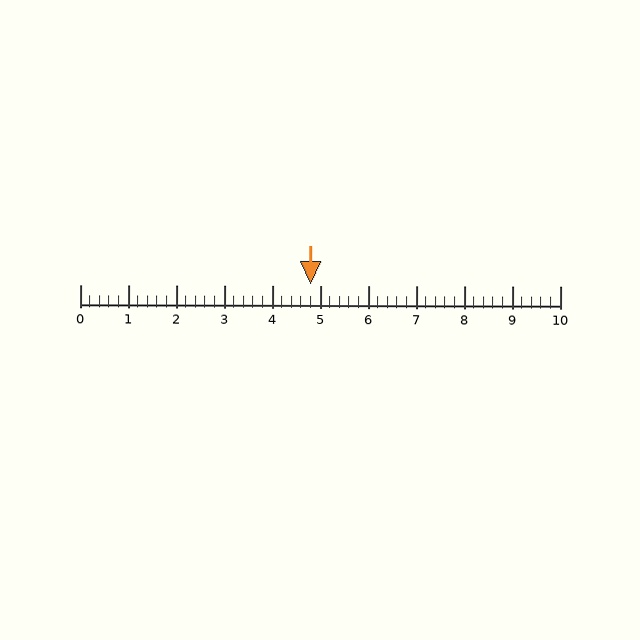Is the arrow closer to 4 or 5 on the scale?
The arrow is closer to 5.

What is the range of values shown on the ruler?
The ruler shows values from 0 to 10.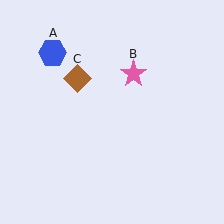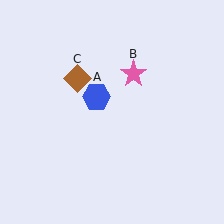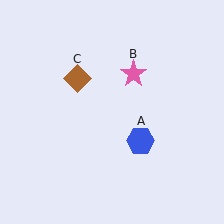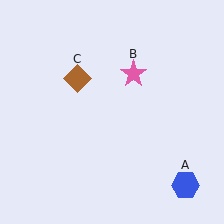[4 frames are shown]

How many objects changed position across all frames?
1 object changed position: blue hexagon (object A).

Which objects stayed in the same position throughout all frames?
Pink star (object B) and brown diamond (object C) remained stationary.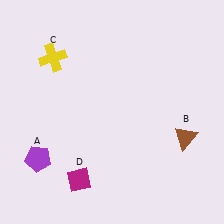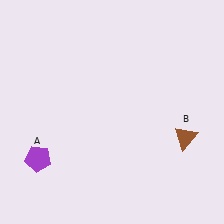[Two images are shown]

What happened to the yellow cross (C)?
The yellow cross (C) was removed in Image 2. It was in the top-left area of Image 1.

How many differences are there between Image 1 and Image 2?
There are 2 differences between the two images.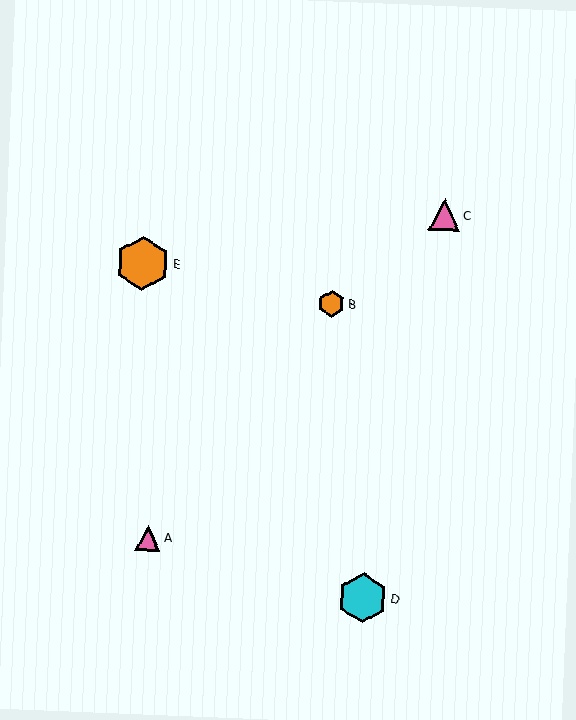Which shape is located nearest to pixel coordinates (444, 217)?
The pink triangle (labeled C) at (444, 215) is nearest to that location.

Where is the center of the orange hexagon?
The center of the orange hexagon is at (331, 304).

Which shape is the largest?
The orange hexagon (labeled E) is the largest.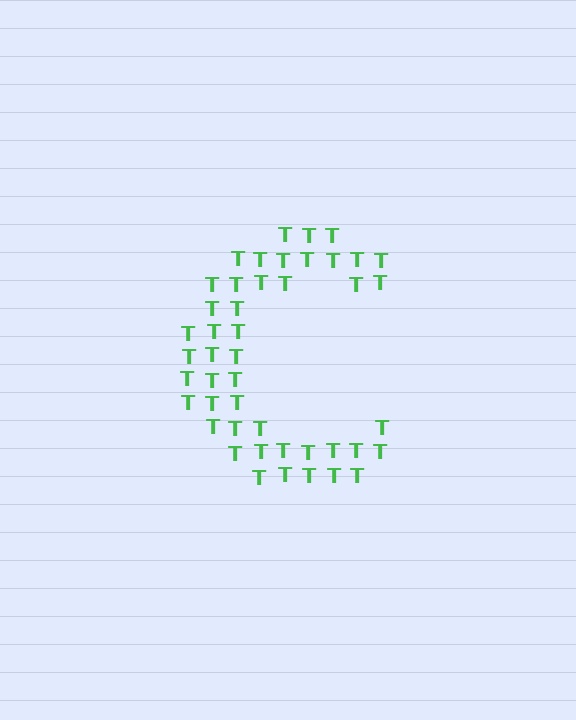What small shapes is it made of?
It is made of small letter T's.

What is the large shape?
The large shape is the letter C.